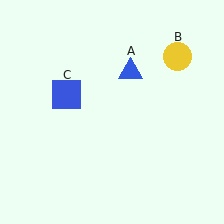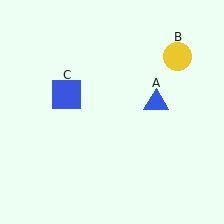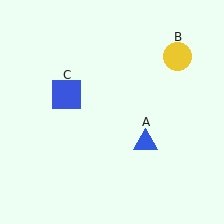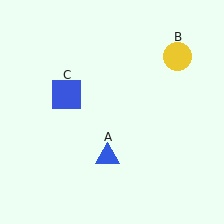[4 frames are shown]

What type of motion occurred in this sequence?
The blue triangle (object A) rotated clockwise around the center of the scene.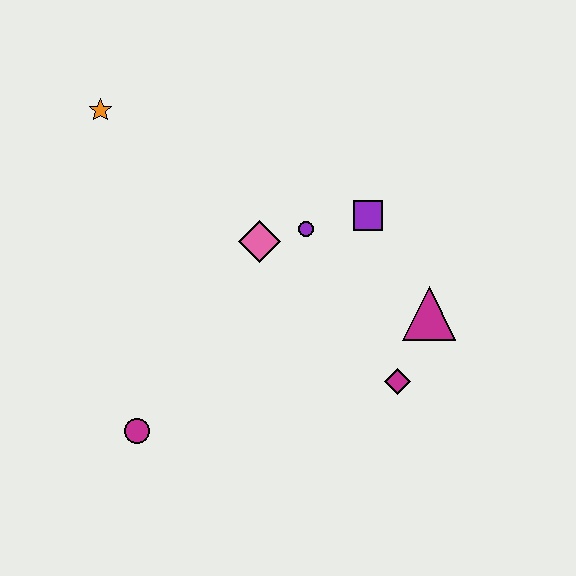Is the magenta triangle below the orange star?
Yes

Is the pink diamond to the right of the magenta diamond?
No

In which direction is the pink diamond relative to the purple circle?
The pink diamond is to the left of the purple circle.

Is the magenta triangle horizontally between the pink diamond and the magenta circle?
No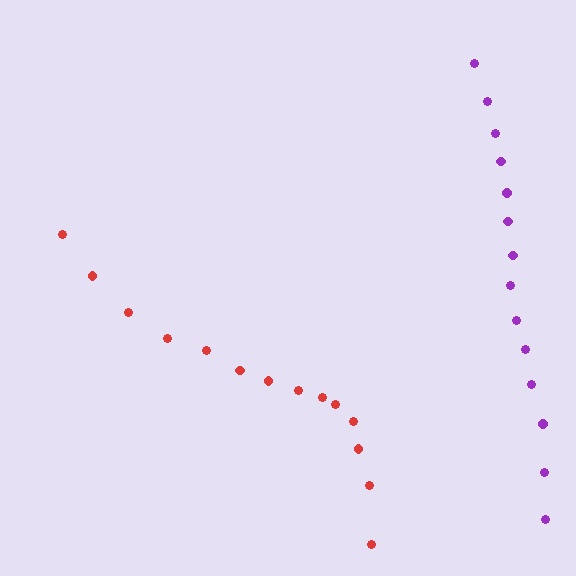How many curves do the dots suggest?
There are 2 distinct paths.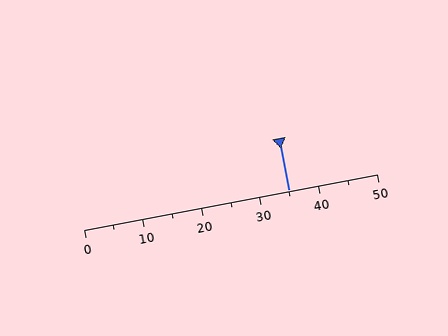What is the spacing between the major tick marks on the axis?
The major ticks are spaced 10 apart.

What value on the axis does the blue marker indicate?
The marker indicates approximately 35.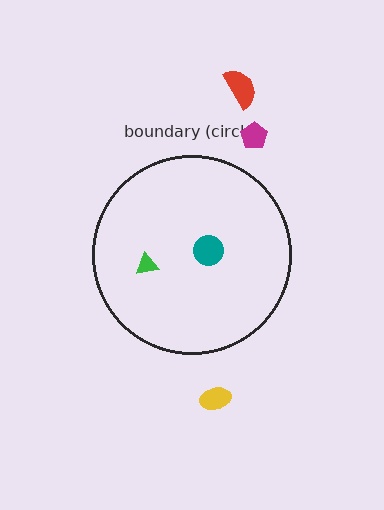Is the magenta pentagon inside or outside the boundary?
Outside.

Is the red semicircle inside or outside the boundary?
Outside.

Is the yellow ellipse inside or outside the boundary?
Outside.